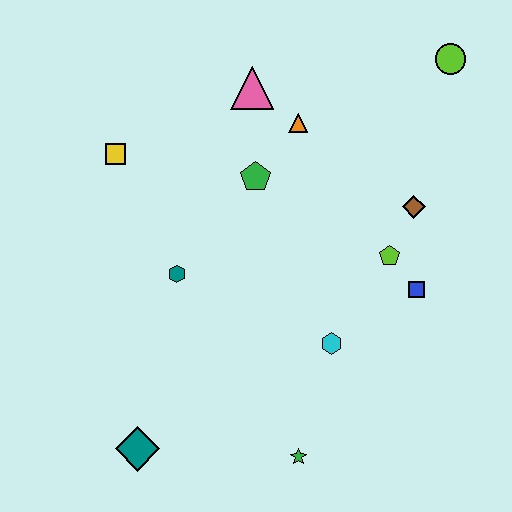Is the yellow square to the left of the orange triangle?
Yes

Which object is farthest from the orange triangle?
The teal diamond is farthest from the orange triangle.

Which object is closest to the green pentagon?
The orange triangle is closest to the green pentagon.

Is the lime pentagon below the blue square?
No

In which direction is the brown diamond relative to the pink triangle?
The brown diamond is to the right of the pink triangle.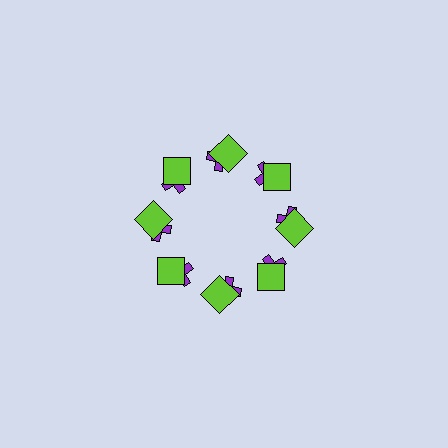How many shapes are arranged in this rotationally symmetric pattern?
There are 16 shapes, arranged in 8 groups of 2.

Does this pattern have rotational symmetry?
Yes, this pattern has 8-fold rotational symmetry. It looks the same after rotating 45 degrees around the center.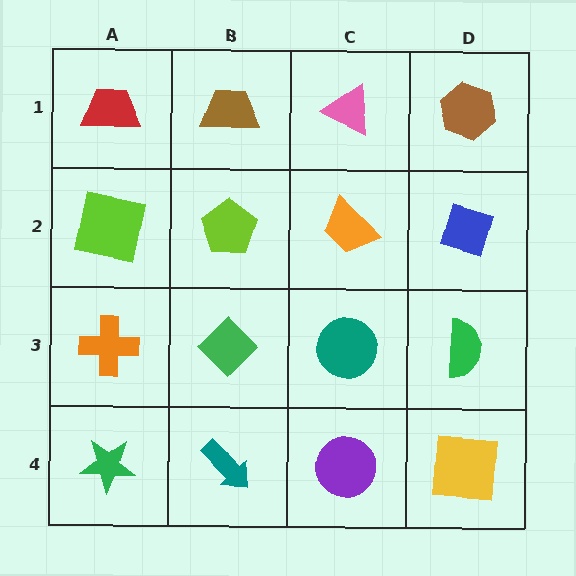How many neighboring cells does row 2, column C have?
4.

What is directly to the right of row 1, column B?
A pink triangle.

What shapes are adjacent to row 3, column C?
An orange trapezoid (row 2, column C), a purple circle (row 4, column C), a green diamond (row 3, column B), a green semicircle (row 3, column D).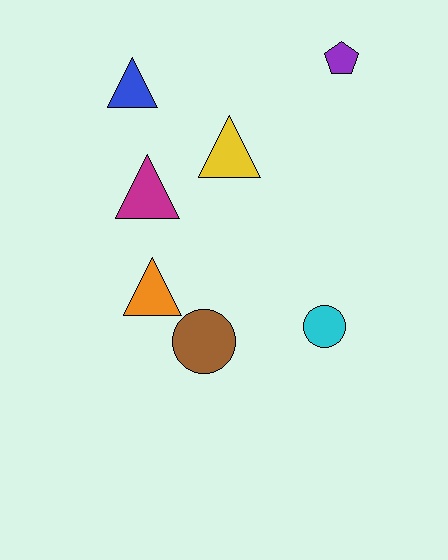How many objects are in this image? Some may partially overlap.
There are 7 objects.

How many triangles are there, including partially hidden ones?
There are 4 triangles.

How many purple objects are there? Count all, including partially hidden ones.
There is 1 purple object.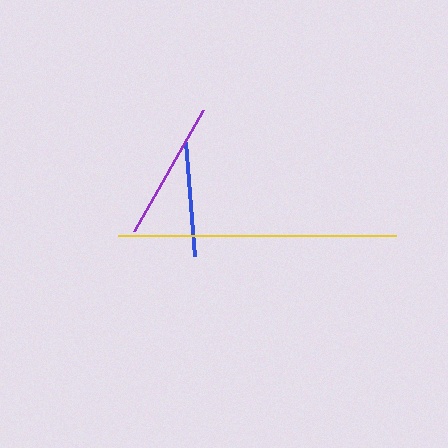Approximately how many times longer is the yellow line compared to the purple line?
The yellow line is approximately 2.0 times the length of the purple line.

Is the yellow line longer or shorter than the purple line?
The yellow line is longer than the purple line.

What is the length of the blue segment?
The blue segment is approximately 114 pixels long.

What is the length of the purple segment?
The purple segment is approximately 139 pixels long.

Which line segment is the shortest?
The blue line is the shortest at approximately 114 pixels.